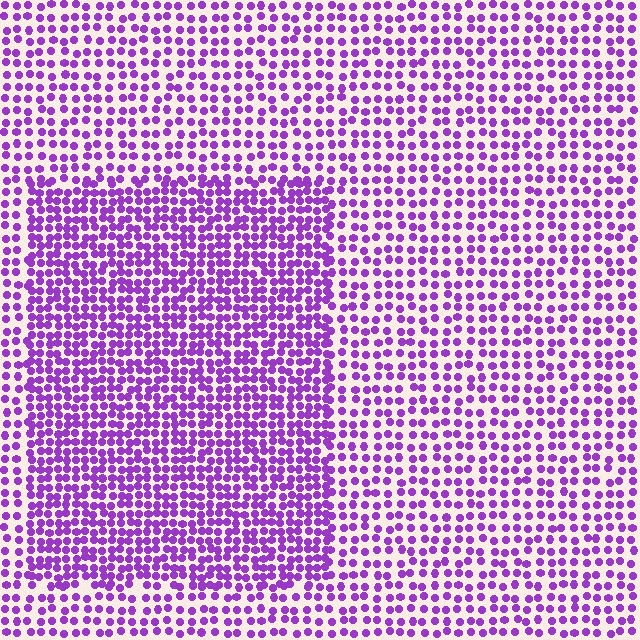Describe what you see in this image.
The image contains small purple elements arranged at two different densities. A rectangle-shaped region is visible where the elements are more densely packed than the surrounding area.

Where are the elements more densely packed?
The elements are more densely packed inside the rectangle boundary.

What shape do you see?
I see a rectangle.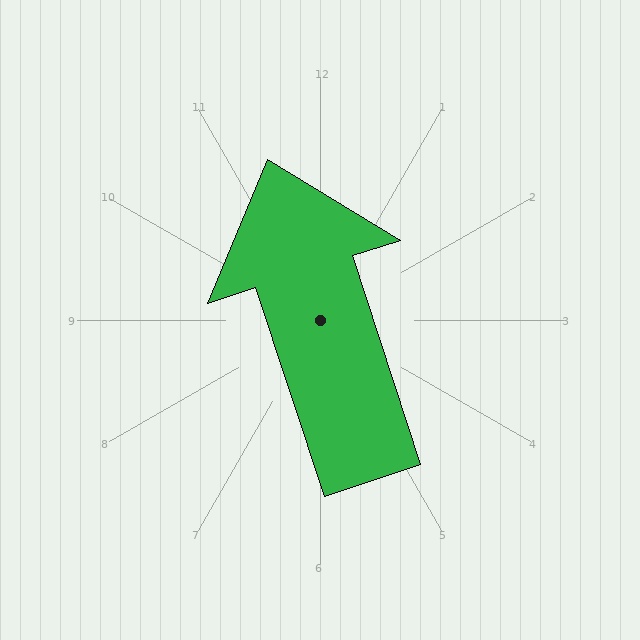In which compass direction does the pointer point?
North.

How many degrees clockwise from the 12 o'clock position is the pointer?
Approximately 342 degrees.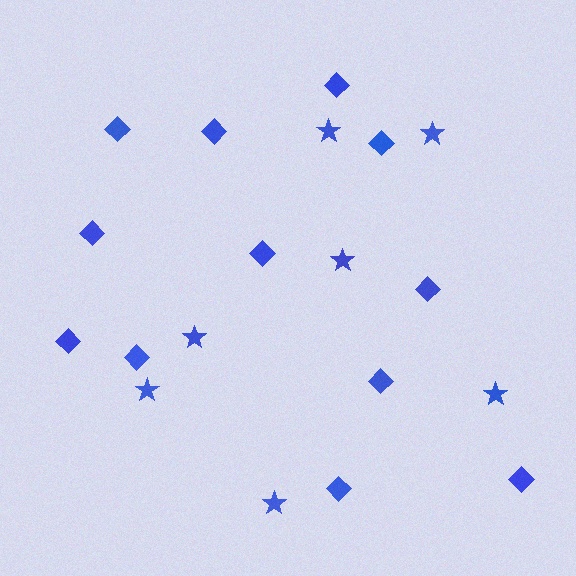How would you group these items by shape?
There are 2 groups: one group of diamonds (12) and one group of stars (7).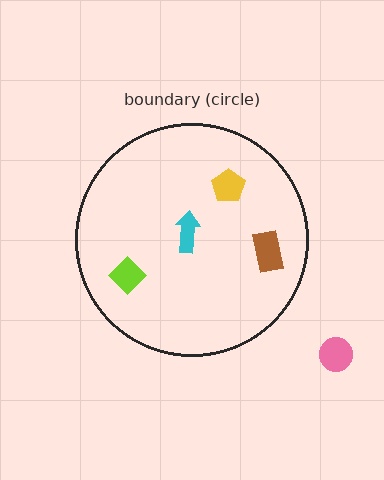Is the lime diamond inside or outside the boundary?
Inside.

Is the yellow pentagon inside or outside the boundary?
Inside.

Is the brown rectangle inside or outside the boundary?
Inside.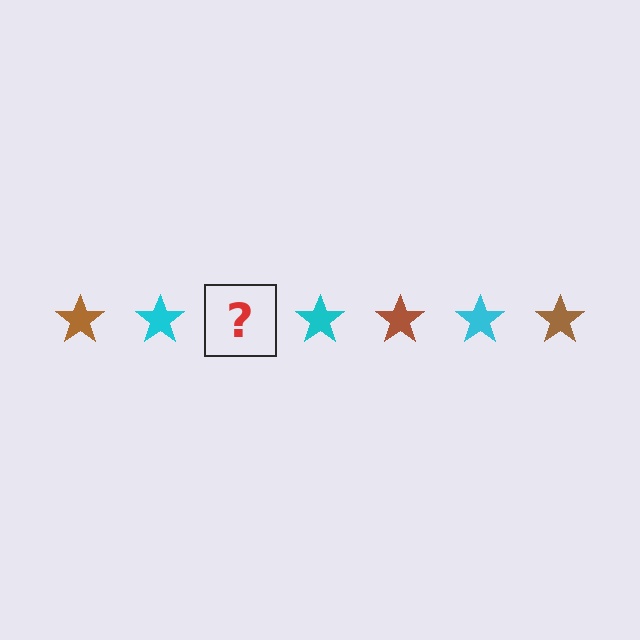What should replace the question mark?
The question mark should be replaced with a brown star.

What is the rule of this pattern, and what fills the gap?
The rule is that the pattern cycles through brown, cyan stars. The gap should be filled with a brown star.